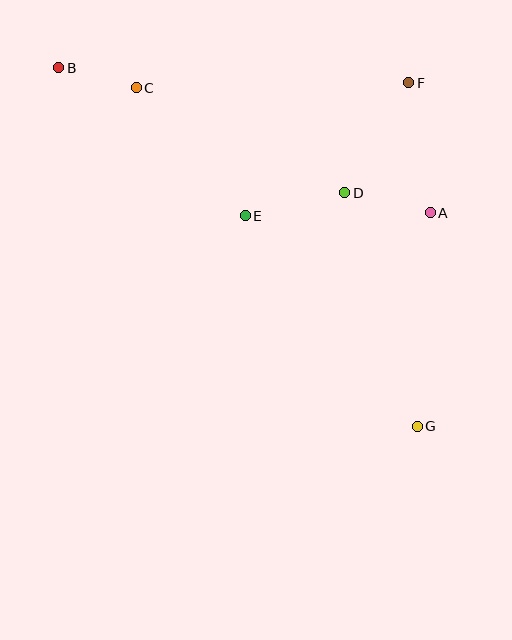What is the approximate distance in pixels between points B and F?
The distance between B and F is approximately 350 pixels.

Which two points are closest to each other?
Points B and C are closest to each other.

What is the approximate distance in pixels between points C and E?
The distance between C and E is approximately 168 pixels.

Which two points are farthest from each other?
Points B and G are farthest from each other.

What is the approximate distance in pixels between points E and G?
The distance between E and G is approximately 272 pixels.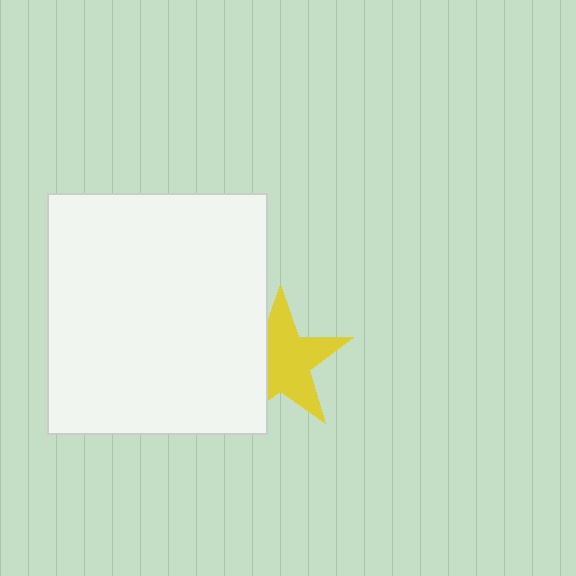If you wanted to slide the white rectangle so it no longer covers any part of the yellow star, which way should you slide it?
Slide it left — that is the most direct way to separate the two shapes.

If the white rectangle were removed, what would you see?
You would see the complete yellow star.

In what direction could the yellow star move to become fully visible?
The yellow star could move right. That would shift it out from behind the white rectangle entirely.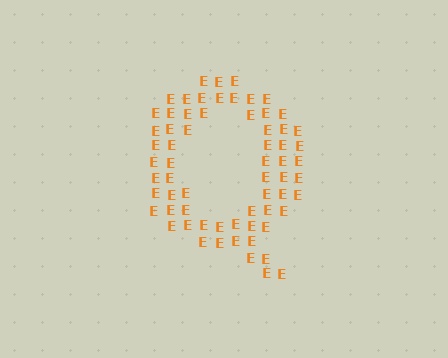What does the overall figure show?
The overall figure shows the letter Q.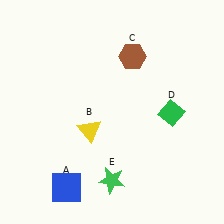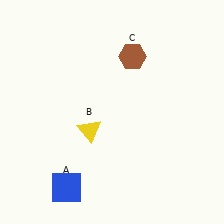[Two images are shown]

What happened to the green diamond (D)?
The green diamond (D) was removed in Image 2. It was in the bottom-right area of Image 1.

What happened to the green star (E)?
The green star (E) was removed in Image 2. It was in the bottom-left area of Image 1.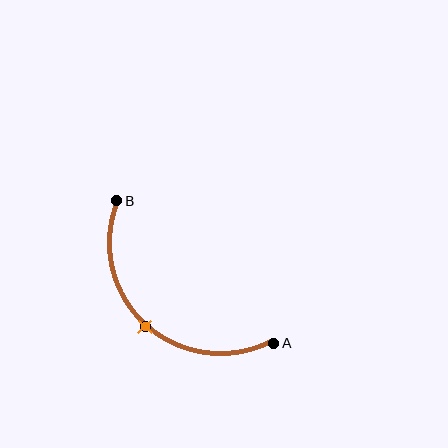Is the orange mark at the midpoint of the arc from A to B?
Yes. The orange mark lies on the arc at equal arc-length from both A and B — it is the arc midpoint.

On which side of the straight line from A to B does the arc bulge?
The arc bulges below and to the left of the straight line connecting A and B.